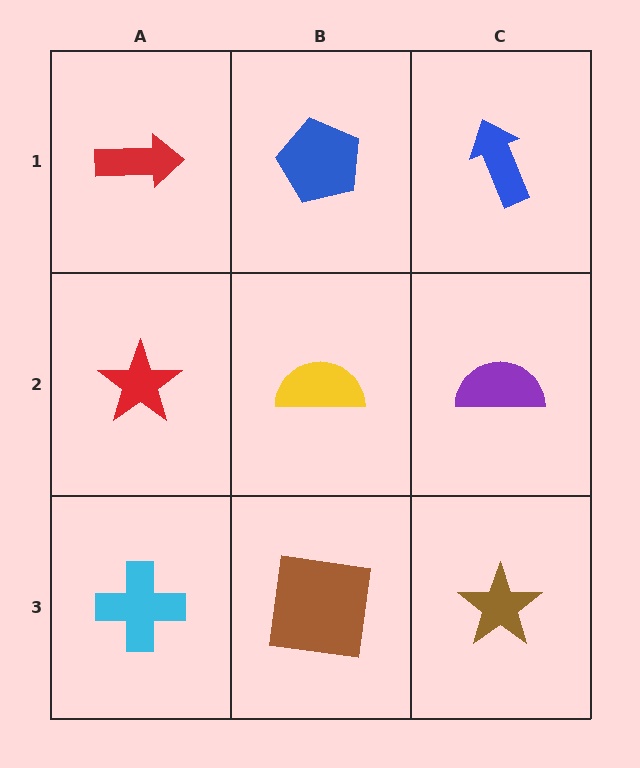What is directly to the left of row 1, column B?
A red arrow.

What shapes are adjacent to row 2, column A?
A red arrow (row 1, column A), a cyan cross (row 3, column A), a yellow semicircle (row 2, column B).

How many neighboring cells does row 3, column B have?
3.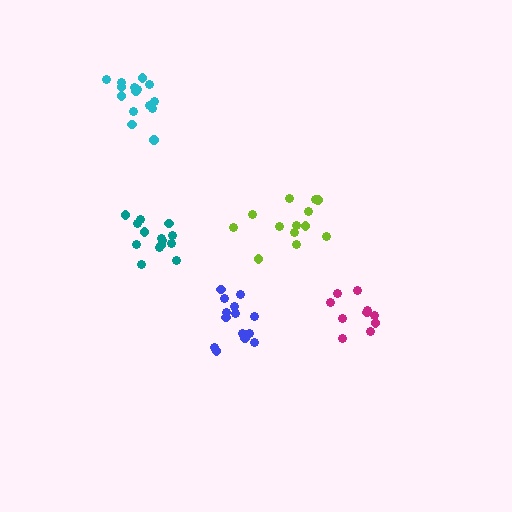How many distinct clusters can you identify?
There are 5 distinct clusters.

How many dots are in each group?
Group 1: 14 dots, Group 2: 15 dots, Group 3: 10 dots, Group 4: 13 dots, Group 5: 15 dots (67 total).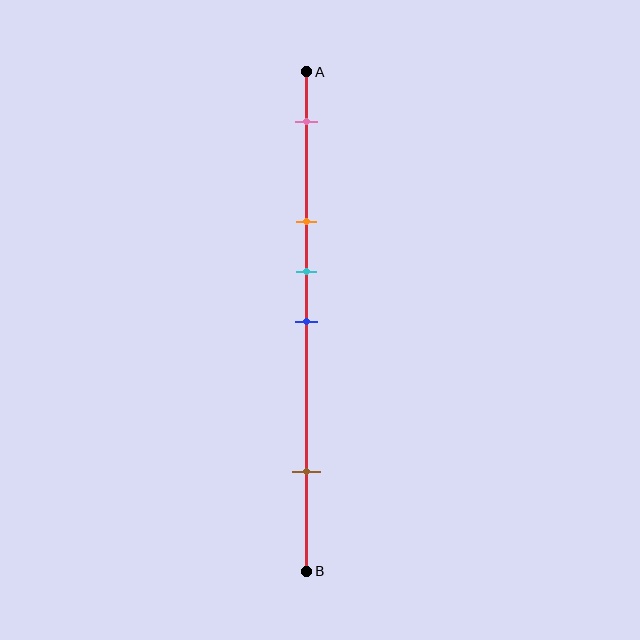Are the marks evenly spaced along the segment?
No, the marks are not evenly spaced.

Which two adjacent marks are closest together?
The cyan and blue marks are the closest adjacent pair.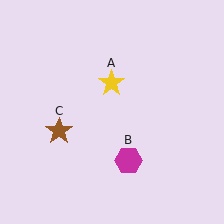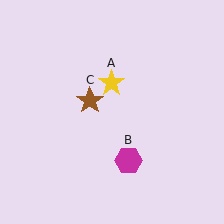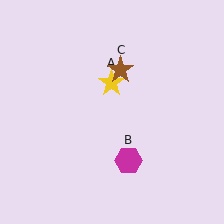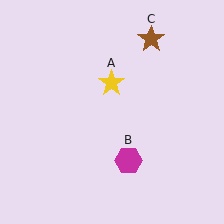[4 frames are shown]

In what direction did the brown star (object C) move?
The brown star (object C) moved up and to the right.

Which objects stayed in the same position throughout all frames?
Yellow star (object A) and magenta hexagon (object B) remained stationary.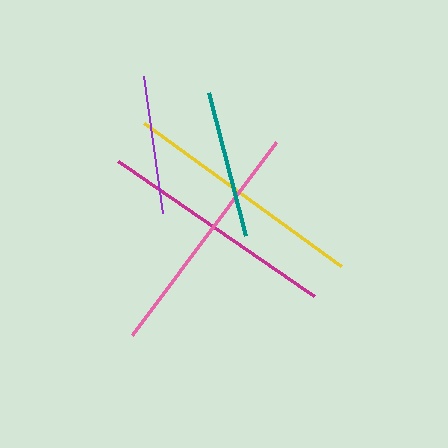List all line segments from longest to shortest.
From longest to shortest: yellow, pink, magenta, teal, purple.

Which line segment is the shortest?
The purple line is the shortest at approximately 138 pixels.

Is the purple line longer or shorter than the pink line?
The pink line is longer than the purple line.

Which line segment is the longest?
The yellow line is the longest at approximately 243 pixels.